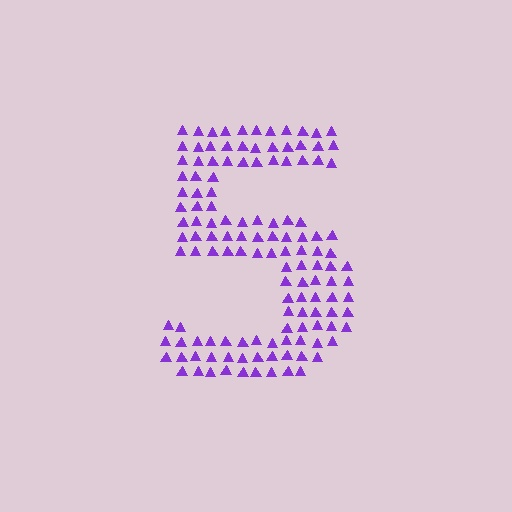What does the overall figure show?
The overall figure shows the digit 5.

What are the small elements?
The small elements are triangles.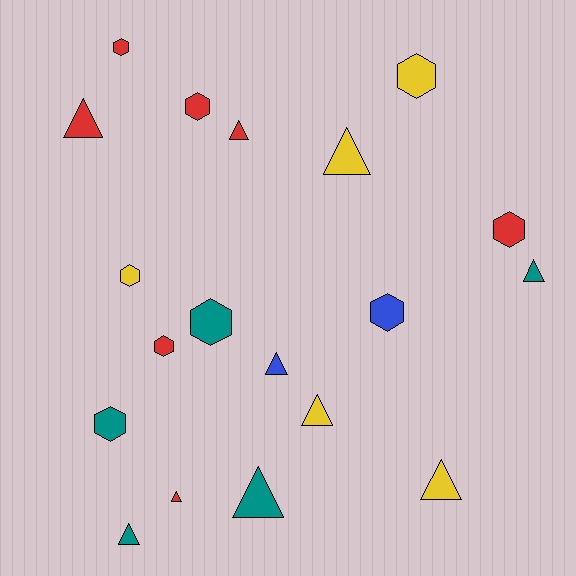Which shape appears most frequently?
Triangle, with 10 objects.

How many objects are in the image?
There are 19 objects.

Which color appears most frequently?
Red, with 7 objects.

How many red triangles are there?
There are 3 red triangles.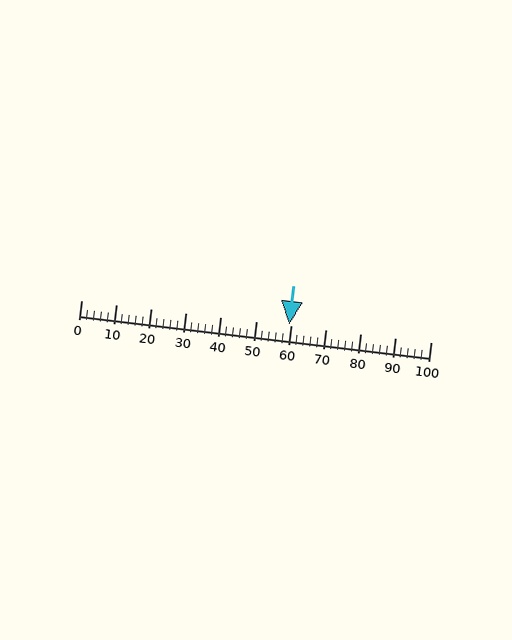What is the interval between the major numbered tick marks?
The major tick marks are spaced 10 units apart.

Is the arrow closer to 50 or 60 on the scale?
The arrow is closer to 60.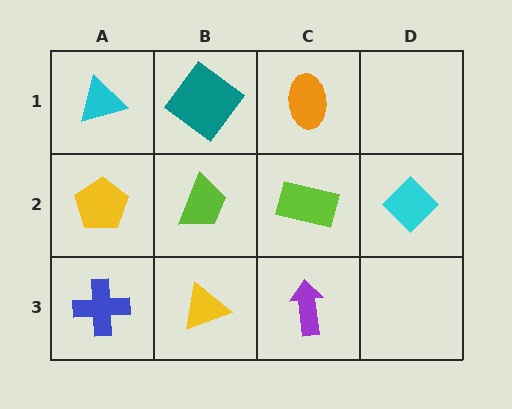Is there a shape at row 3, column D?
No, that cell is empty.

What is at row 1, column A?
A cyan triangle.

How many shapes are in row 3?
3 shapes.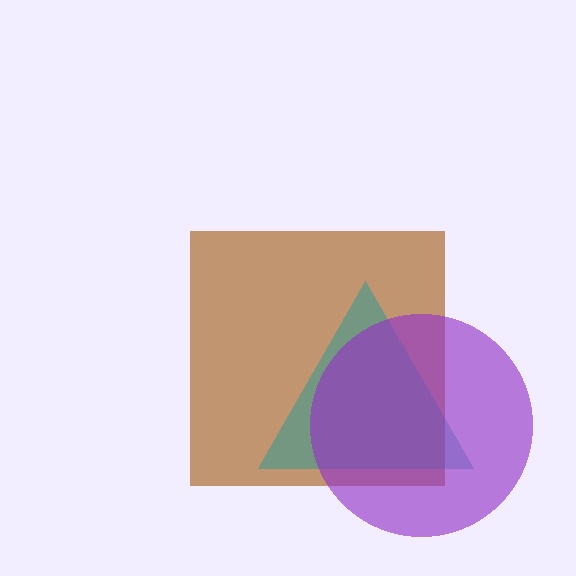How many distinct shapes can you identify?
There are 3 distinct shapes: a brown square, a teal triangle, a purple circle.